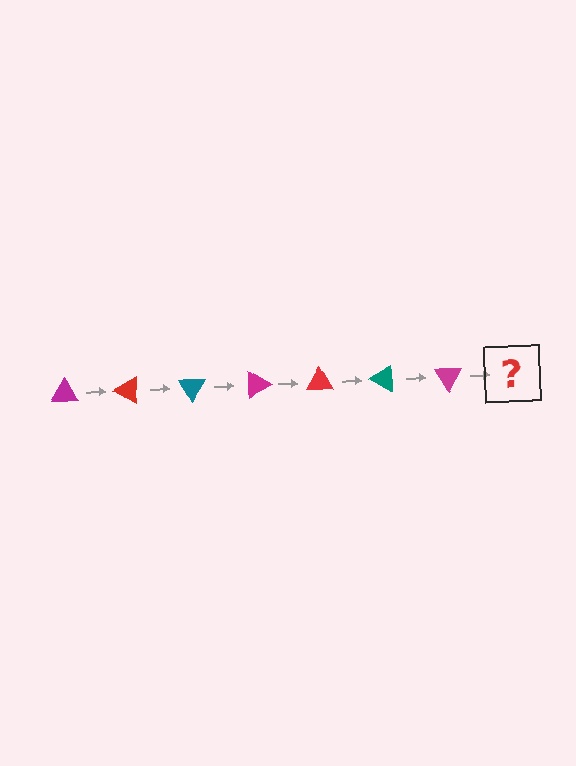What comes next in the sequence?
The next element should be a red triangle, rotated 210 degrees from the start.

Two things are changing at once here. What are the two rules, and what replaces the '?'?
The two rules are that it rotates 30 degrees each step and the color cycles through magenta, red, and teal. The '?' should be a red triangle, rotated 210 degrees from the start.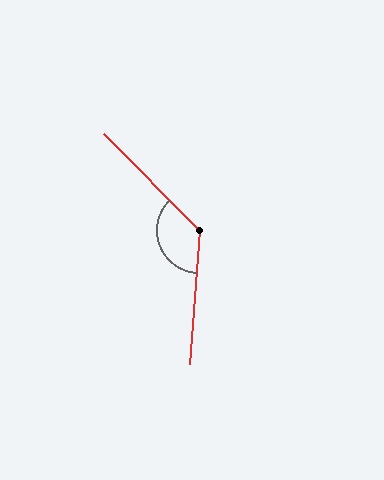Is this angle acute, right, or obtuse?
It is obtuse.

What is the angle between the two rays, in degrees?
Approximately 131 degrees.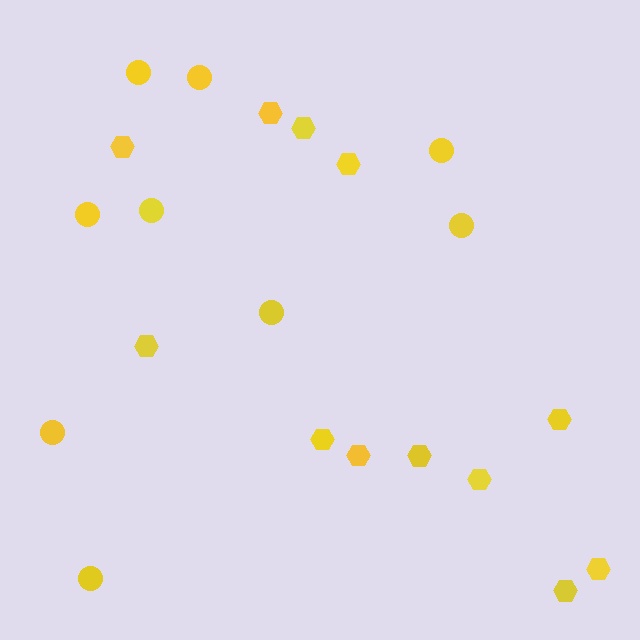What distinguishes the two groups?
There are 2 groups: one group of circles (9) and one group of hexagons (12).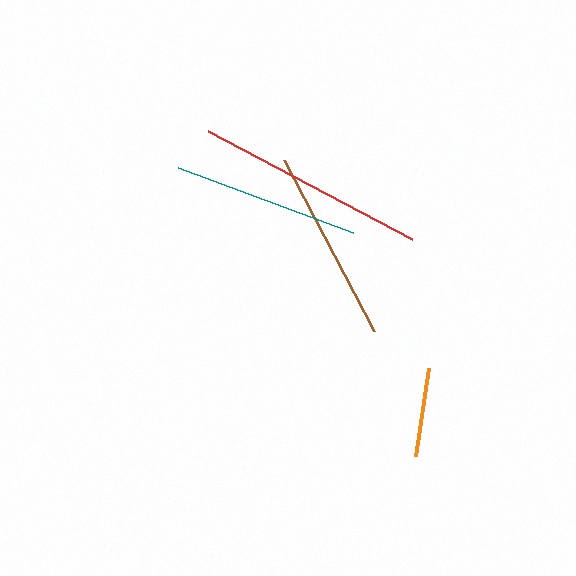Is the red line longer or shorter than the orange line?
The red line is longer than the orange line.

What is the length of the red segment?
The red segment is approximately 231 pixels long.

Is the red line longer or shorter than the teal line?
The red line is longer than the teal line.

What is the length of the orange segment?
The orange segment is approximately 89 pixels long.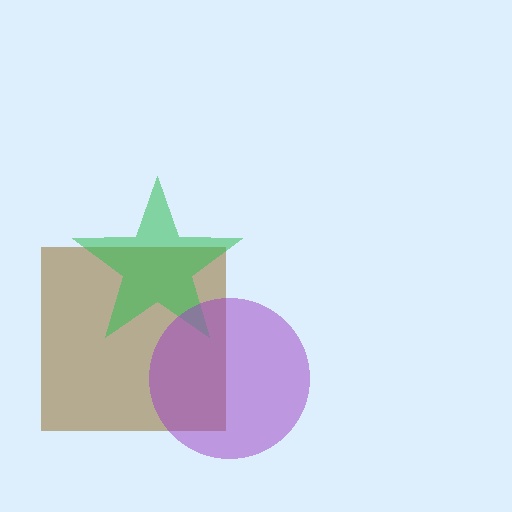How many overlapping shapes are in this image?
There are 3 overlapping shapes in the image.